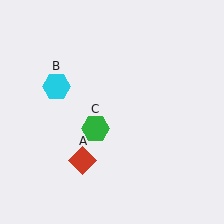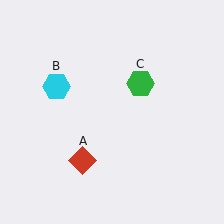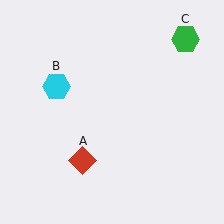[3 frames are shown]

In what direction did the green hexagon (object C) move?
The green hexagon (object C) moved up and to the right.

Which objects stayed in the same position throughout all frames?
Red diamond (object A) and cyan hexagon (object B) remained stationary.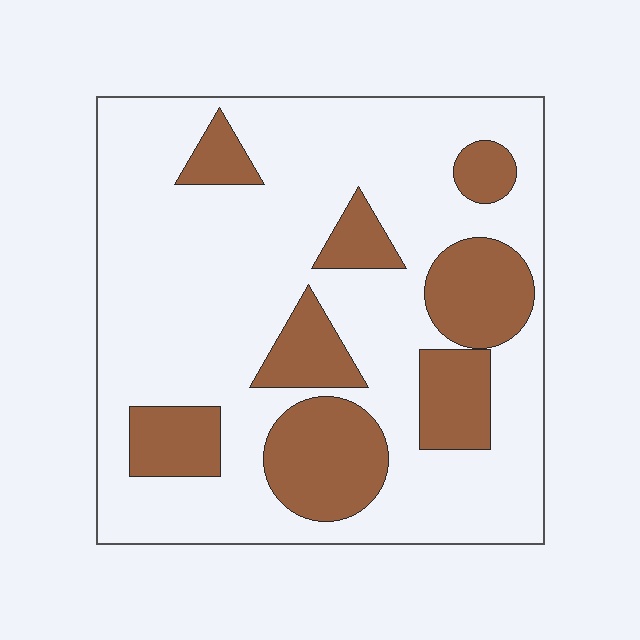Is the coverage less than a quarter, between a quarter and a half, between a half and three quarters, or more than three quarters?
Between a quarter and a half.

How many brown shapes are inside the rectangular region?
8.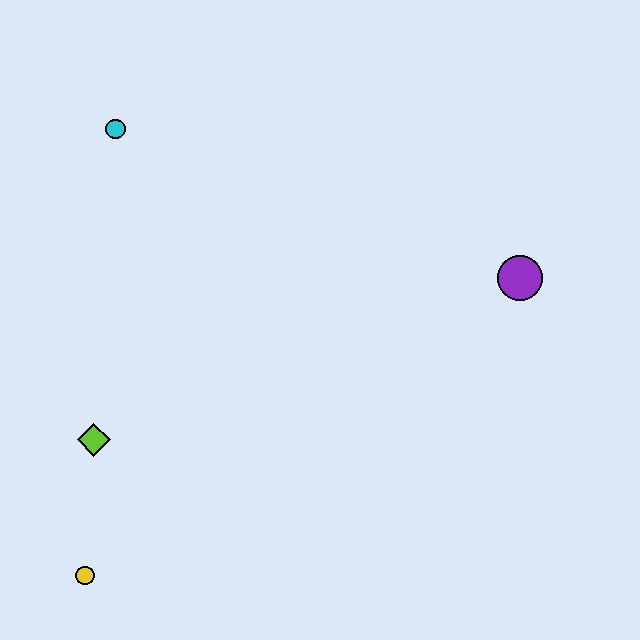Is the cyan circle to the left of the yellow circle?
No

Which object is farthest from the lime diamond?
The purple circle is farthest from the lime diamond.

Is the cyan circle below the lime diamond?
No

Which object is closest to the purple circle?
The cyan circle is closest to the purple circle.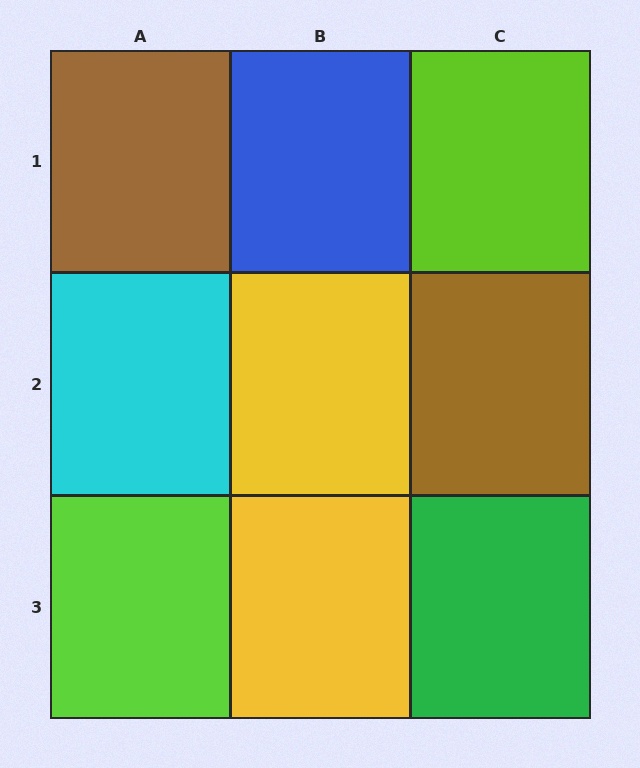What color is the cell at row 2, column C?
Brown.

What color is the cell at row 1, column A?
Brown.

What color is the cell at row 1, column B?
Blue.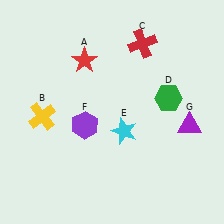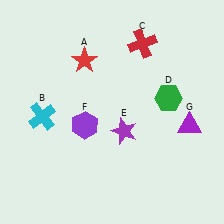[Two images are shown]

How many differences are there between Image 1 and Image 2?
There are 2 differences between the two images.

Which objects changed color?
B changed from yellow to cyan. E changed from cyan to purple.